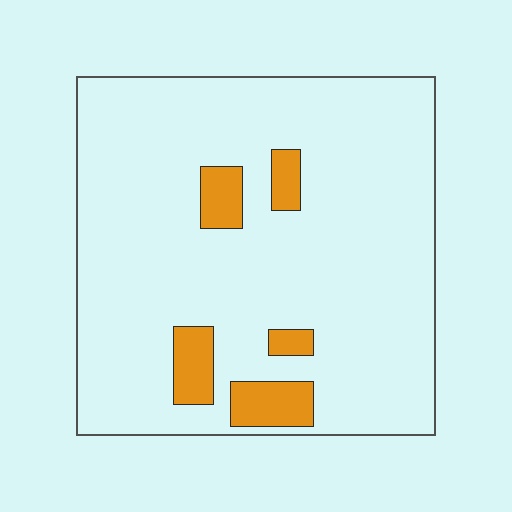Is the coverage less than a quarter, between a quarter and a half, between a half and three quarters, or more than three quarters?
Less than a quarter.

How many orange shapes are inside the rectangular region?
5.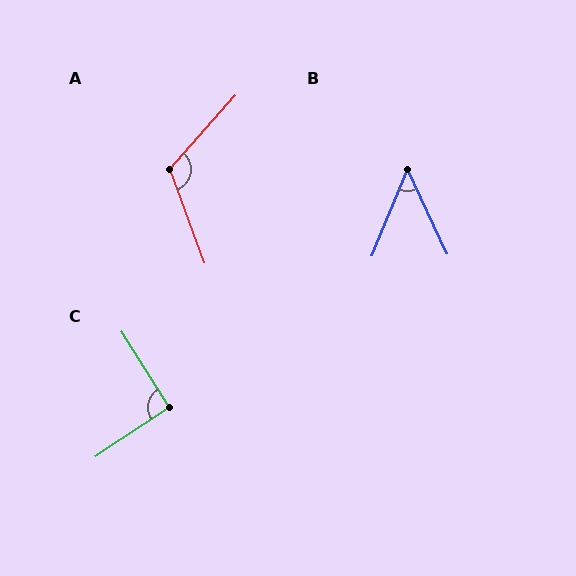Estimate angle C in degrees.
Approximately 91 degrees.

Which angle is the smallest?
B, at approximately 48 degrees.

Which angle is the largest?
A, at approximately 118 degrees.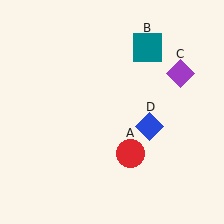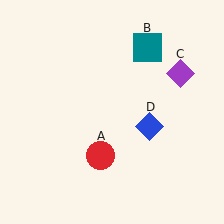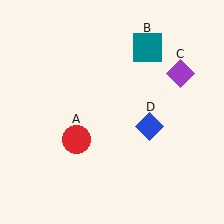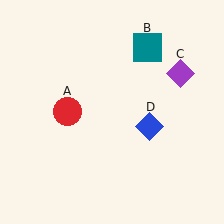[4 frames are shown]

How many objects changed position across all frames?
1 object changed position: red circle (object A).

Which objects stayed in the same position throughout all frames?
Teal square (object B) and purple diamond (object C) and blue diamond (object D) remained stationary.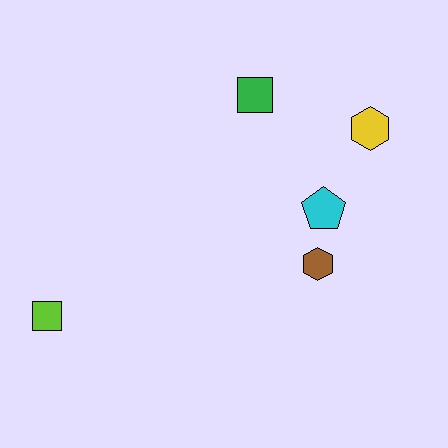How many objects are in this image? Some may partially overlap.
There are 5 objects.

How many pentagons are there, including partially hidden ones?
There is 1 pentagon.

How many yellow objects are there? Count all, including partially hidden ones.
There is 1 yellow object.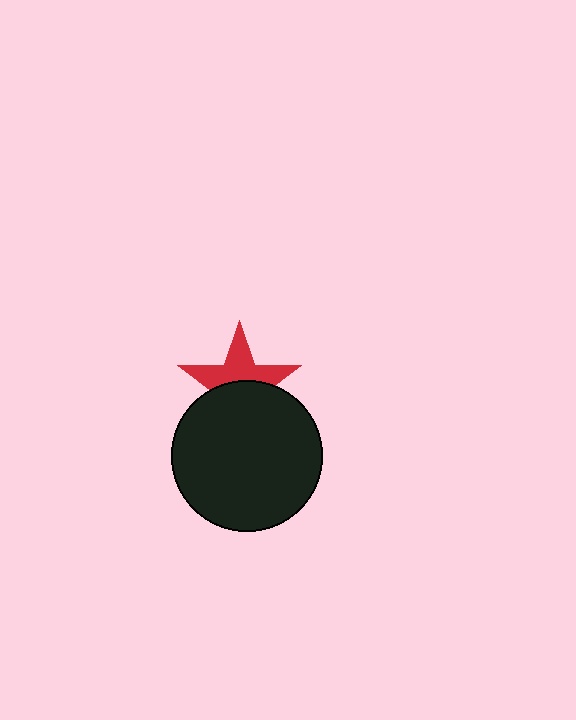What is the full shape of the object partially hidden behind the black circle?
The partially hidden object is a red star.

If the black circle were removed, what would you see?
You would see the complete red star.